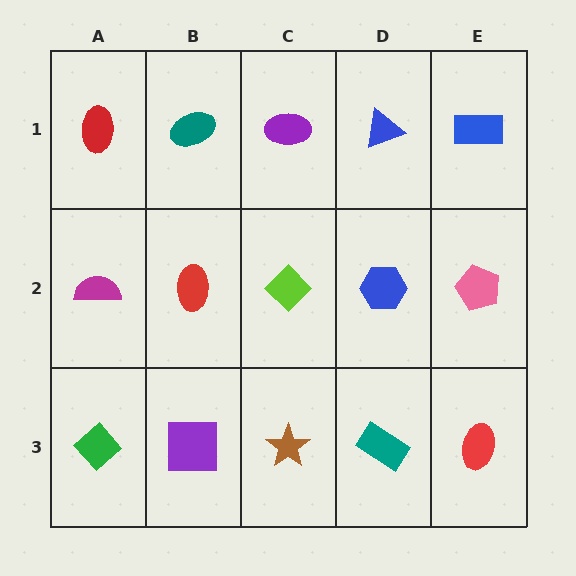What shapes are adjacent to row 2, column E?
A blue rectangle (row 1, column E), a red ellipse (row 3, column E), a blue hexagon (row 2, column D).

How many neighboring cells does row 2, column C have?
4.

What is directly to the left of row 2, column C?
A red ellipse.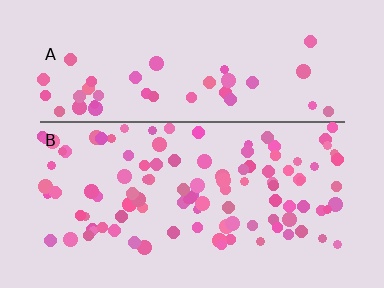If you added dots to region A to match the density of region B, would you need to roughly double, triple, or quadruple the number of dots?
Approximately double.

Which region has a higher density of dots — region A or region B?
B (the bottom).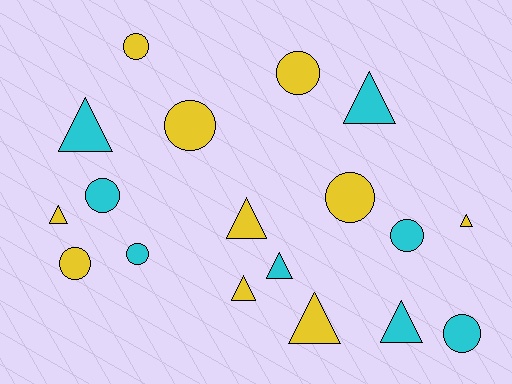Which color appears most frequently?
Yellow, with 10 objects.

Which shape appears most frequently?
Circle, with 9 objects.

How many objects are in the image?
There are 18 objects.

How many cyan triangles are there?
There are 4 cyan triangles.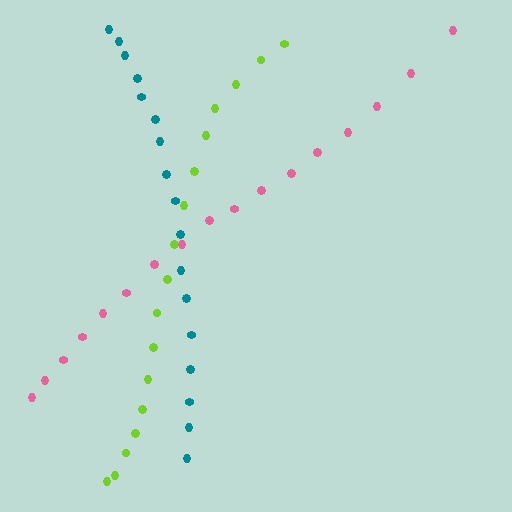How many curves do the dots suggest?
There are 3 distinct paths.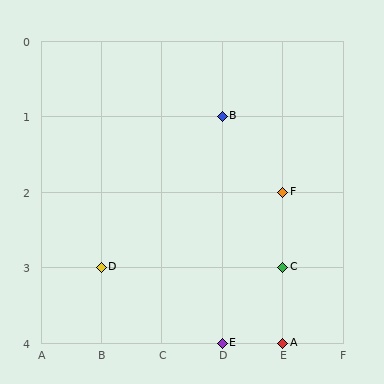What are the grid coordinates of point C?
Point C is at grid coordinates (E, 3).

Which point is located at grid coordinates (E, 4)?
Point A is at (E, 4).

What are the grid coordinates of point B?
Point B is at grid coordinates (D, 1).